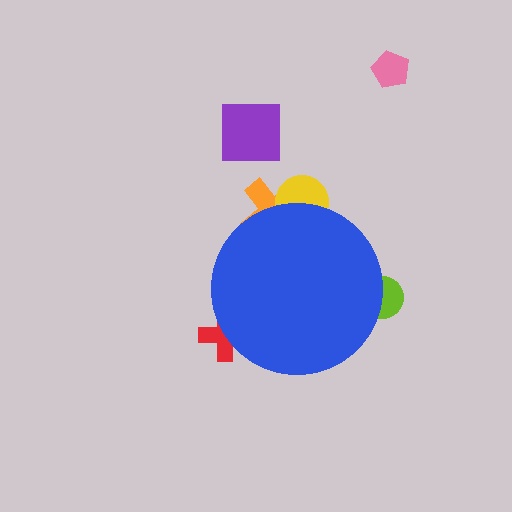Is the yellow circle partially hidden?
Yes, the yellow circle is partially hidden behind the blue circle.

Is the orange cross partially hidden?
Yes, the orange cross is partially hidden behind the blue circle.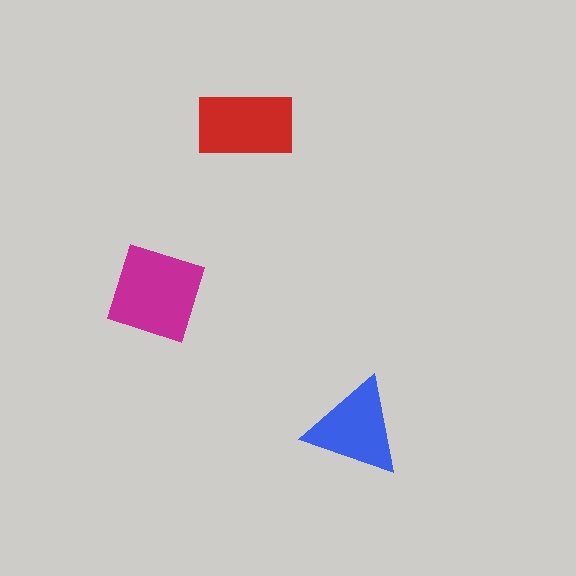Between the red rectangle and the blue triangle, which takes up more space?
The red rectangle.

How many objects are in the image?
There are 3 objects in the image.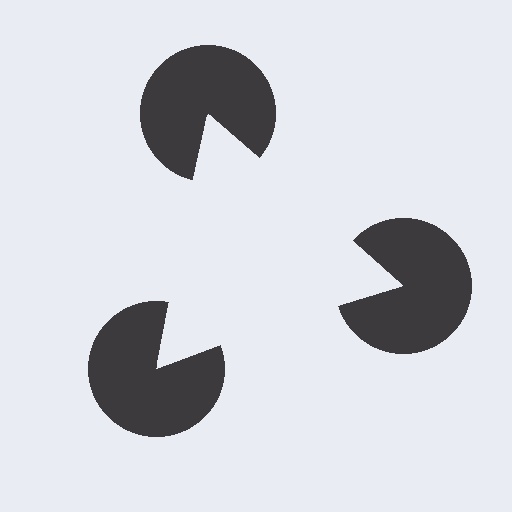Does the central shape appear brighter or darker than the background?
It typically appears slightly brighter than the background, even though no actual brightness change is drawn.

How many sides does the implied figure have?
3 sides.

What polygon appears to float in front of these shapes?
An illusory triangle — its edges are inferred from the aligned wedge cuts in the pac-man discs, not physically drawn.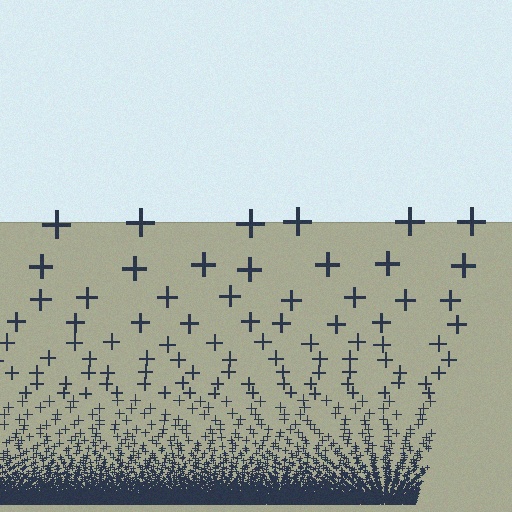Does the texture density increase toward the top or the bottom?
Density increases toward the bottom.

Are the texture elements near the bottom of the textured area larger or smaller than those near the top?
Smaller. The gradient is inverted — elements near the bottom are smaller and denser.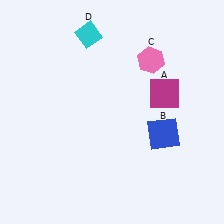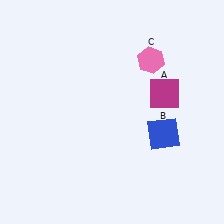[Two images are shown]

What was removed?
The cyan diamond (D) was removed in Image 2.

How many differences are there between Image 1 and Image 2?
There is 1 difference between the two images.